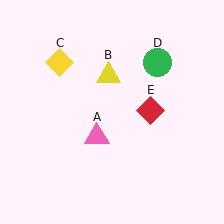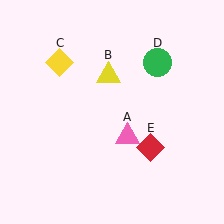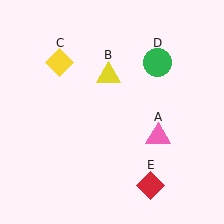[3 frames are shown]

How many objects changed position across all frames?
2 objects changed position: pink triangle (object A), red diamond (object E).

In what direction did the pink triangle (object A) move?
The pink triangle (object A) moved right.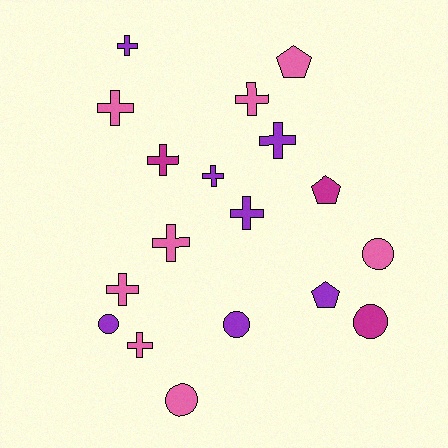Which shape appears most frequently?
Cross, with 10 objects.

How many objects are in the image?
There are 18 objects.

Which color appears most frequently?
Pink, with 8 objects.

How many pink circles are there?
There are 2 pink circles.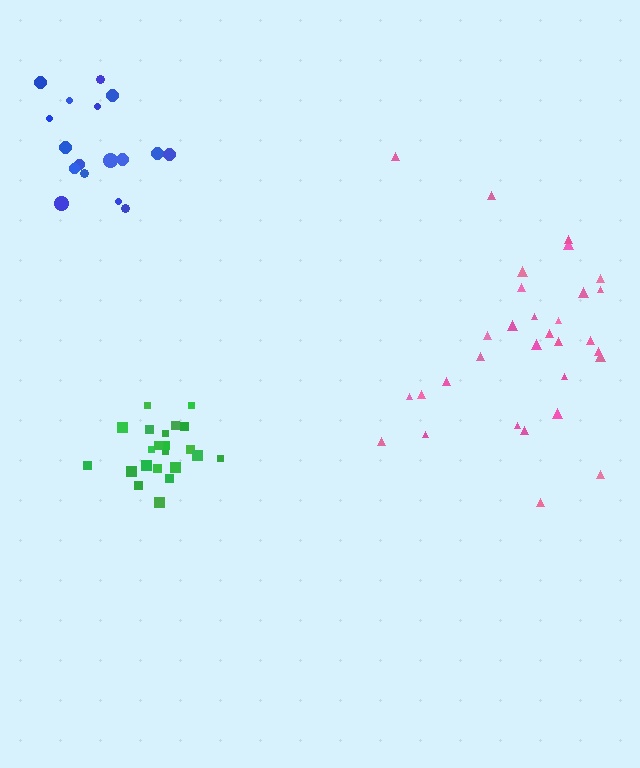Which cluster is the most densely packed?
Green.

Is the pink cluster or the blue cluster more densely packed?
Blue.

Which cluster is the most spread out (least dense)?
Pink.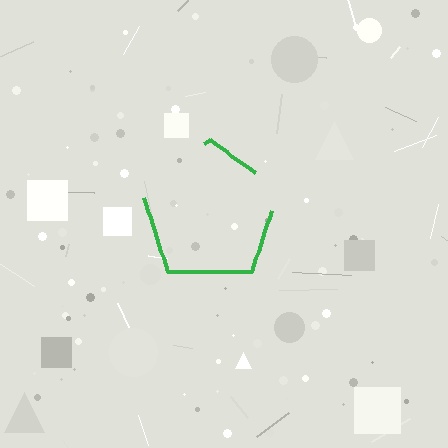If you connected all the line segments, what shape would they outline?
They would outline a pentagon.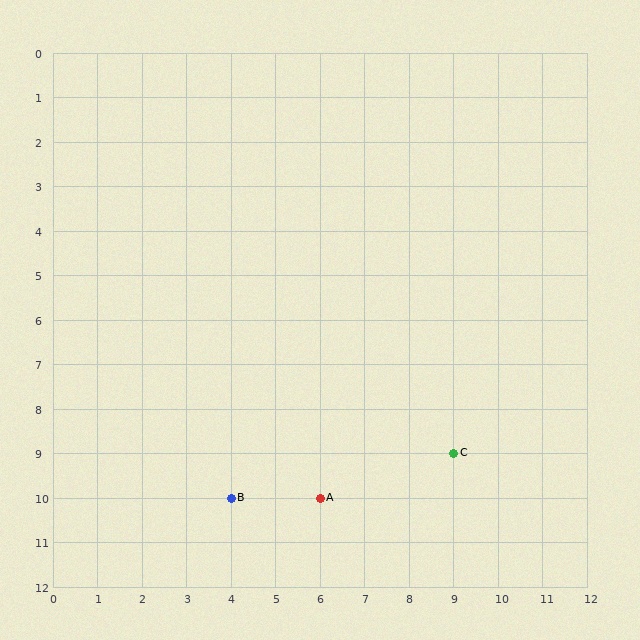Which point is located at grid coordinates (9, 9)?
Point C is at (9, 9).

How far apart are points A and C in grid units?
Points A and C are 3 columns and 1 row apart (about 3.2 grid units diagonally).